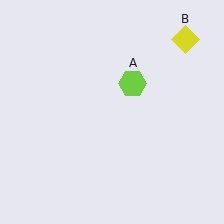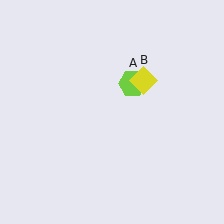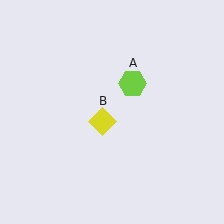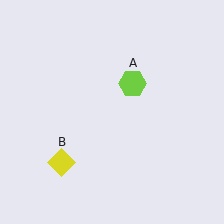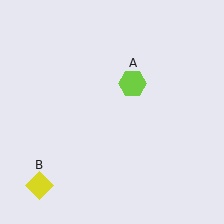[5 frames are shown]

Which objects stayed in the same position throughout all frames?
Lime hexagon (object A) remained stationary.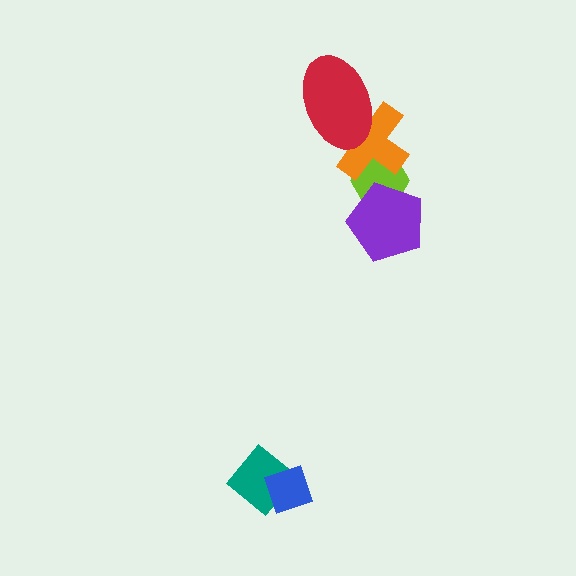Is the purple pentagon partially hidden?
No, no other shape covers it.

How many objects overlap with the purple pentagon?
1 object overlaps with the purple pentagon.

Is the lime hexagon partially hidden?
Yes, it is partially covered by another shape.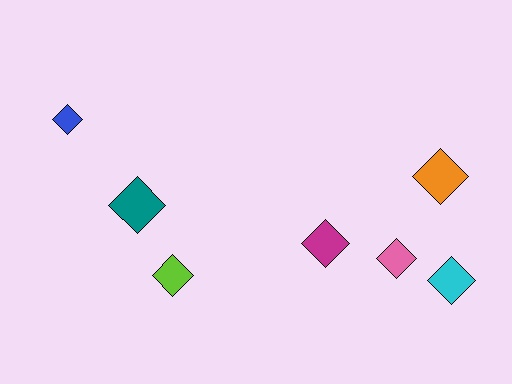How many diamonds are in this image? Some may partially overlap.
There are 7 diamonds.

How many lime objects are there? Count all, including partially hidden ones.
There is 1 lime object.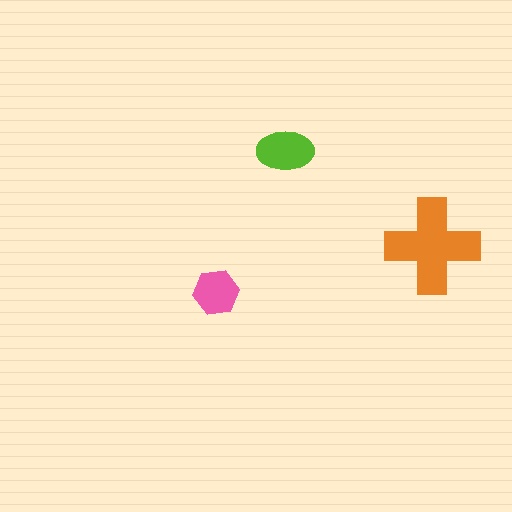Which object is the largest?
The orange cross.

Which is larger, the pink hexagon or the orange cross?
The orange cross.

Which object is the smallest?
The pink hexagon.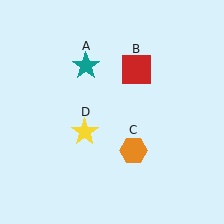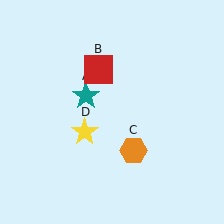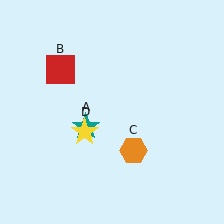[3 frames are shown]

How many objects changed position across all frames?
2 objects changed position: teal star (object A), red square (object B).